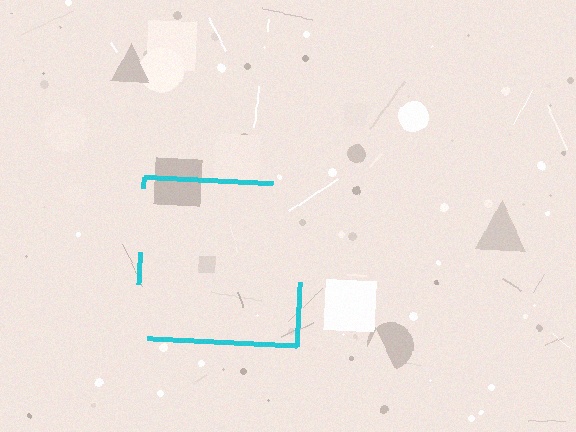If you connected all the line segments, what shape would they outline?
They would outline a square.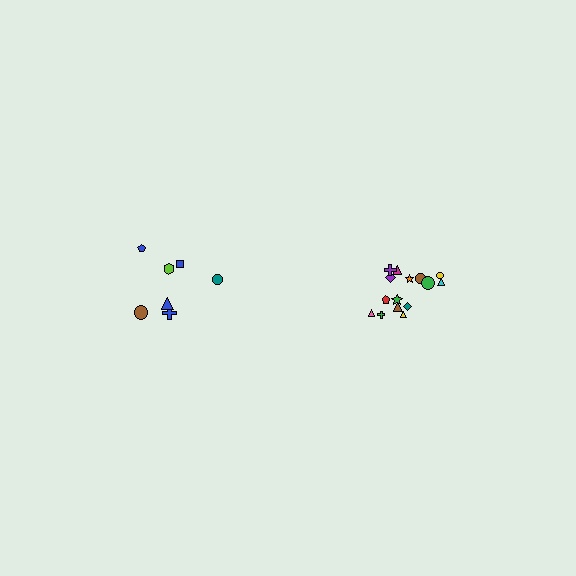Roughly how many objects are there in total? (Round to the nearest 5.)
Roughly 20 objects in total.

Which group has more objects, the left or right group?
The right group.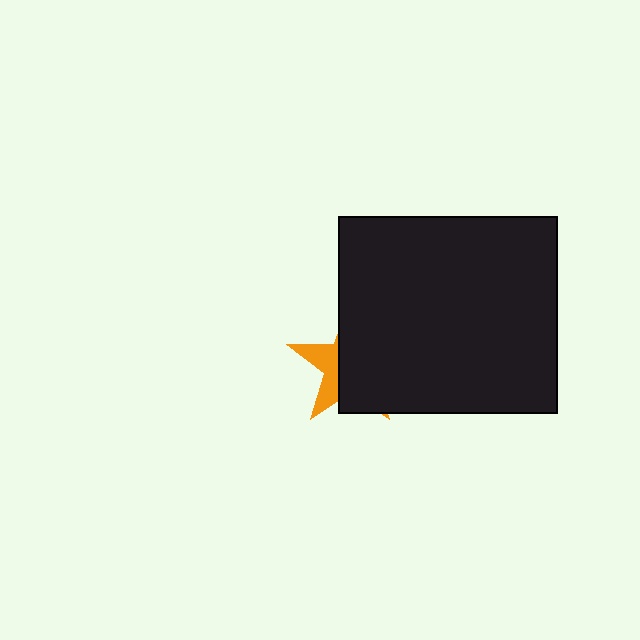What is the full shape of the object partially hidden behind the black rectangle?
The partially hidden object is an orange star.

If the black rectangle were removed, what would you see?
You would see the complete orange star.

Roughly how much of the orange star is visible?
A small part of it is visible (roughly 32%).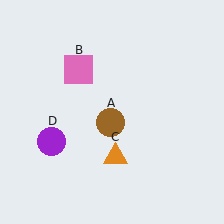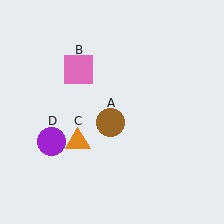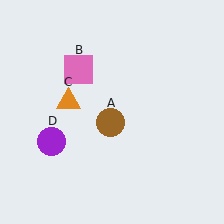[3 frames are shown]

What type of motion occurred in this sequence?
The orange triangle (object C) rotated clockwise around the center of the scene.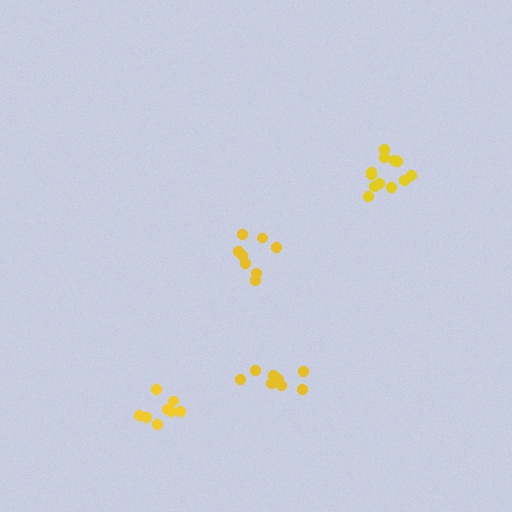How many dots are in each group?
Group 1: 12 dots, Group 2: 8 dots, Group 3: 11 dots, Group 4: 8 dots (39 total).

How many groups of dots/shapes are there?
There are 4 groups.